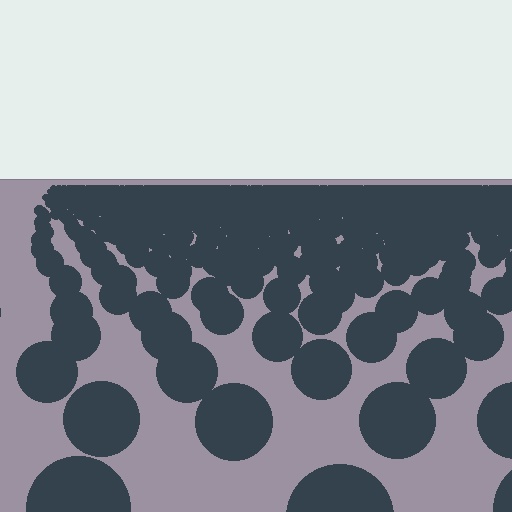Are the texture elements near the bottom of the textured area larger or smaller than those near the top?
Larger. Near the bottom, elements are closer to the viewer and appear at a bigger on-screen size.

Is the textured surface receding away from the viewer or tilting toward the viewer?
The surface is receding away from the viewer. Texture elements get smaller and denser toward the top.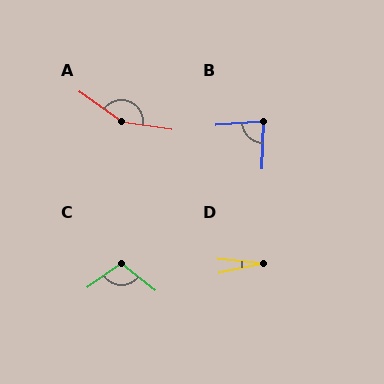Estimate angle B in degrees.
Approximately 84 degrees.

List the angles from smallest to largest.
D (18°), B (84°), C (106°), A (153°).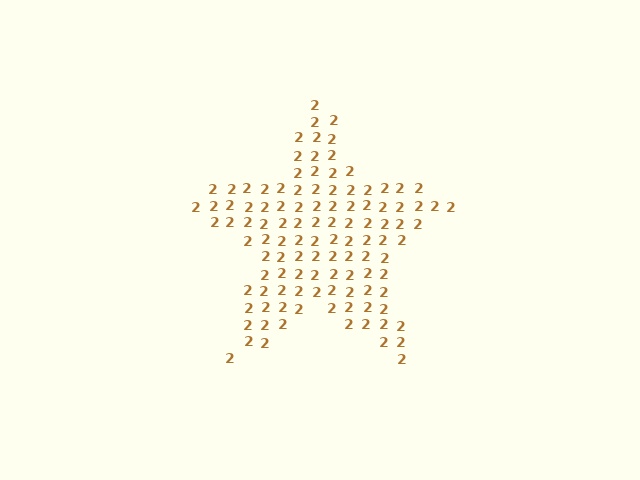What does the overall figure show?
The overall figure shows a star.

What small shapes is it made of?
It is made of small digit 2's.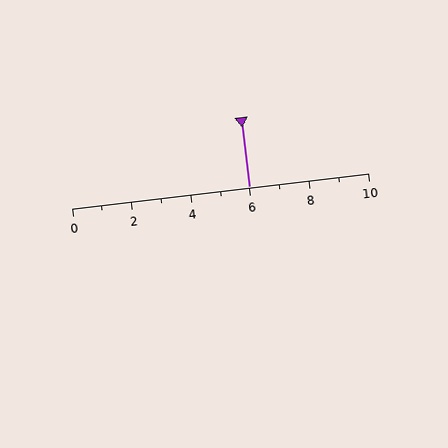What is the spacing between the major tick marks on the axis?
The major ticks are spaced 2 apart.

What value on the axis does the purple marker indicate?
The marker indicates approximately 6.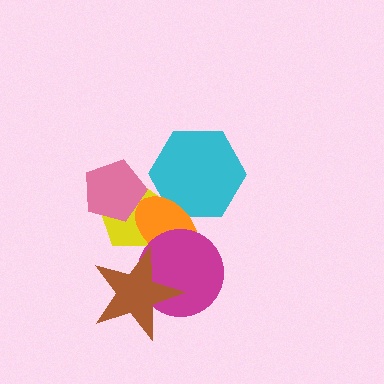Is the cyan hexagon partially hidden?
Yes, it is partially covered by another shape.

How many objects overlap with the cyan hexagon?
2 objects overlap with the cyan hexagon.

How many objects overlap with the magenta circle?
2 objects overlap with the magenta circle.